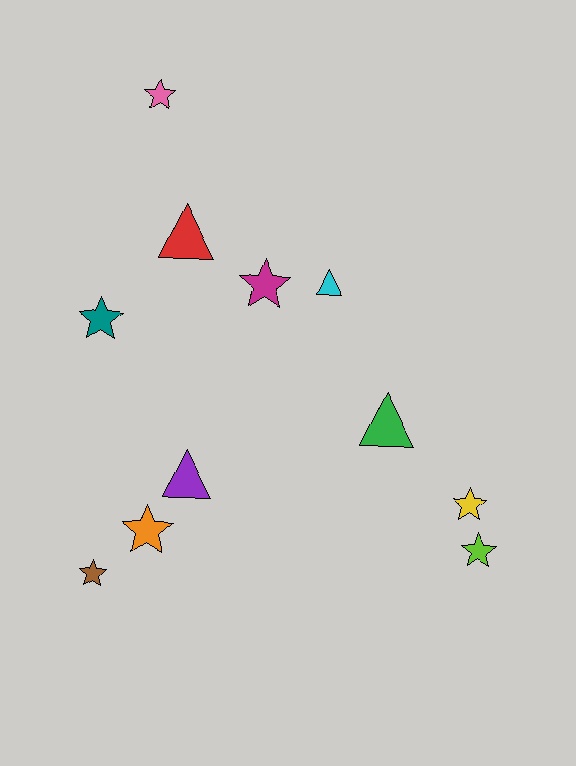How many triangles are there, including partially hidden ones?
There are 4 triangles.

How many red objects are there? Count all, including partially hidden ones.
There is 1 red object.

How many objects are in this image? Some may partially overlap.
There are 11 objects.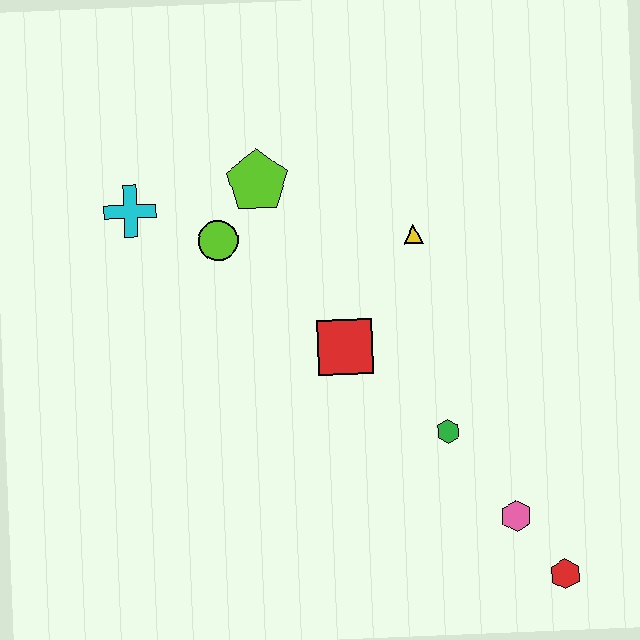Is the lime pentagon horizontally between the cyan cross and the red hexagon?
Yes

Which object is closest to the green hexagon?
The pink hexagon is closest to the green hexagon.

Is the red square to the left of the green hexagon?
Yes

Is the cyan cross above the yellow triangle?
Yes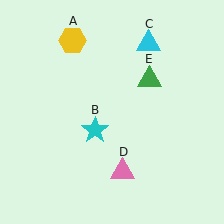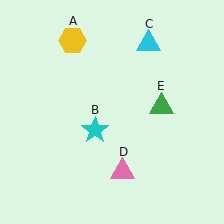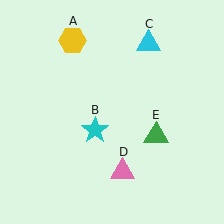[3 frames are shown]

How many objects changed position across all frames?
1 object changed position: green triangle (object E).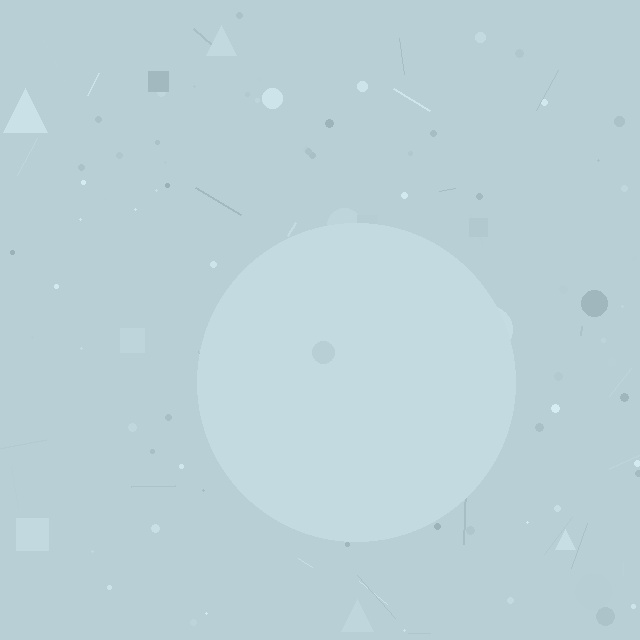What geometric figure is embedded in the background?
A circle is embedded in the background.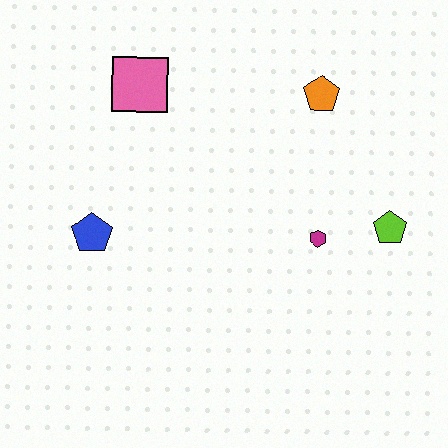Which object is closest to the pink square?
The blue pentagon is closest to the pink square.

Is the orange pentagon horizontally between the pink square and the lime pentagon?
Yes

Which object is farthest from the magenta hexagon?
The pink square is farthest from the magenta hexagon.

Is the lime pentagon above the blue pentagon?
Yes